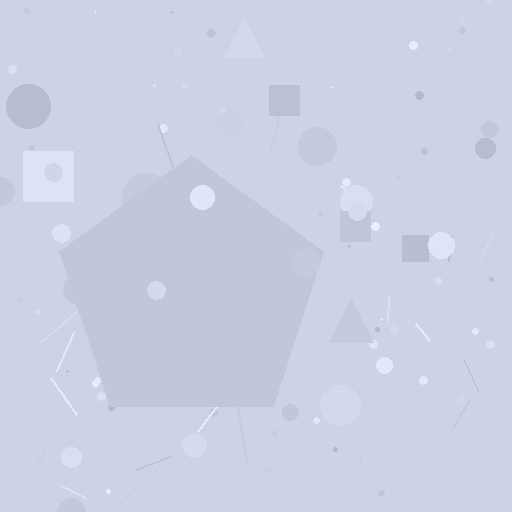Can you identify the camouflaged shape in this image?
The camouflaged shape is a pentagon.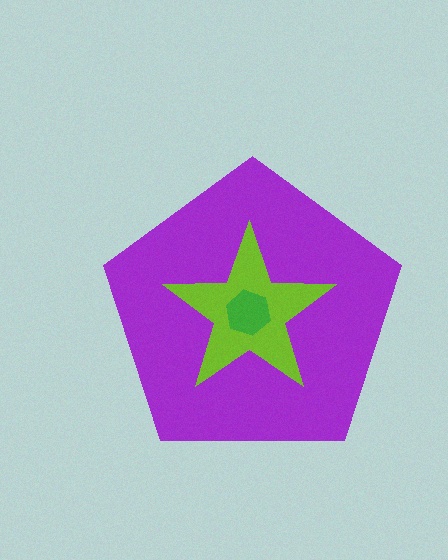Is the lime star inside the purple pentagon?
Yes.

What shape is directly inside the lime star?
The green hexagon.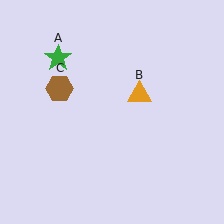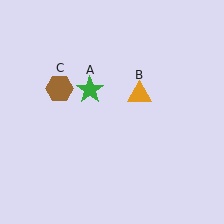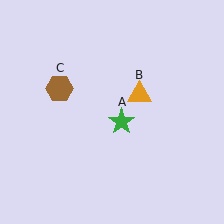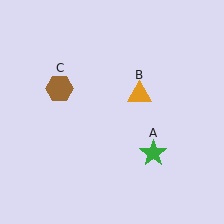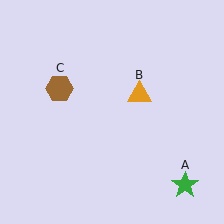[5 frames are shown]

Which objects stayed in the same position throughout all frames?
Orange triangle (object B) and brown hexagon (object C) remained stationary.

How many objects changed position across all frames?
1 object changed position: green star (object A).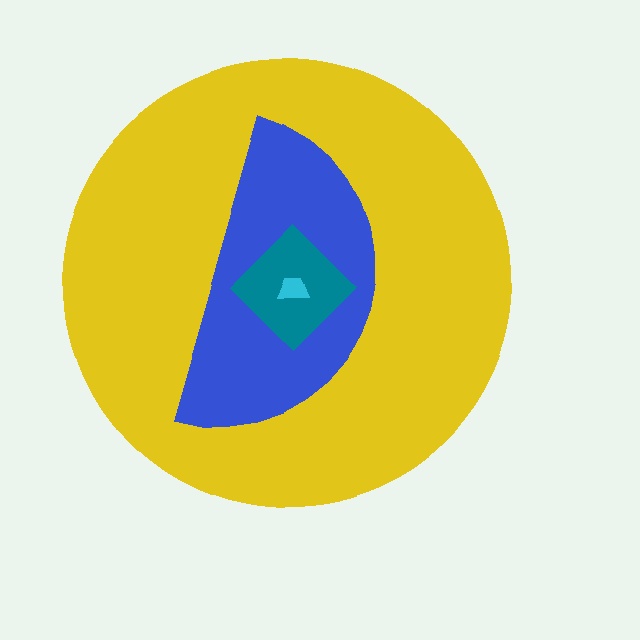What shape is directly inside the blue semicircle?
The teal diamond.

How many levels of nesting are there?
4.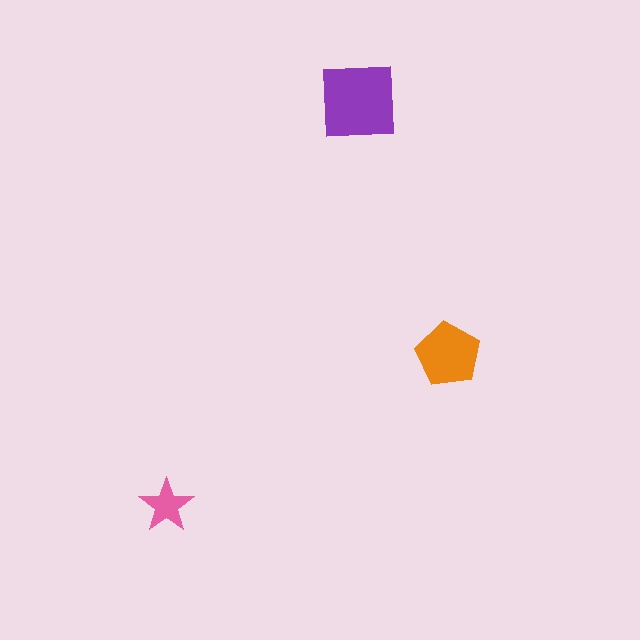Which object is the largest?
The purple square.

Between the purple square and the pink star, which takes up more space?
The purple square.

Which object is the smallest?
The pink star.